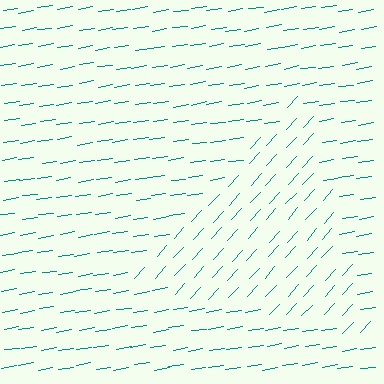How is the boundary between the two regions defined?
The boundary is defined purely by a change in line orientation (approximately 39 degrees difference). All lines are the same color and thickness.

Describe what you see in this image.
The image is filled with small teal line segments. A triangle region in the image has lines oriented differently from the surrounding lines, creating a visible texture boundary.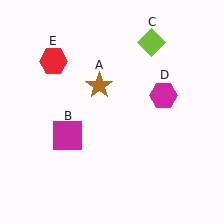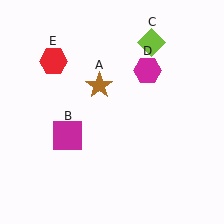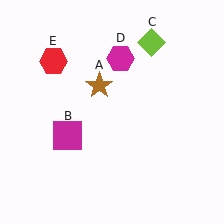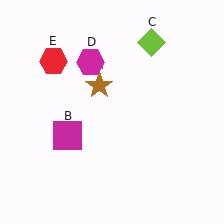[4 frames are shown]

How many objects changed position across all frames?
1 object changed position: magenta hexagon (object D).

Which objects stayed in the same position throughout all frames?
Brown star (object A) and magenta square (object B) and lime diamond (object C) and red hexagon (object E) remained stationary.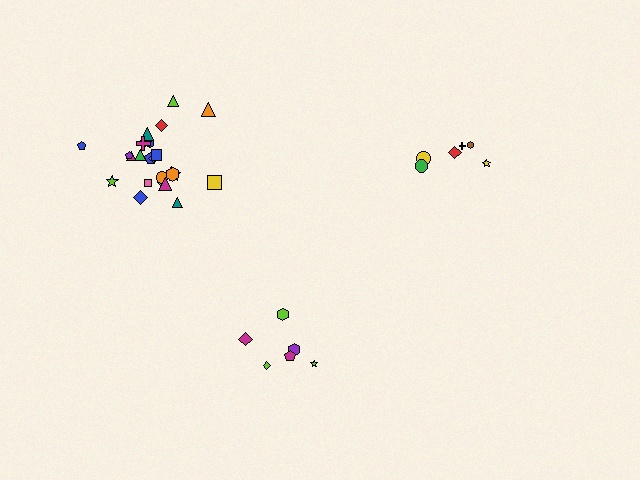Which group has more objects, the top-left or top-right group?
The top-left group.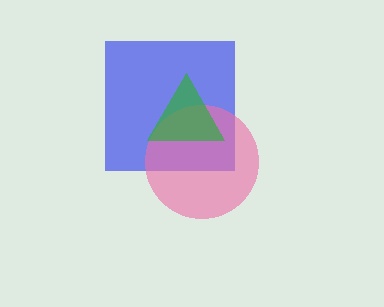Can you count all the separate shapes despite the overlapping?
Yes, there are 3 separate shapes.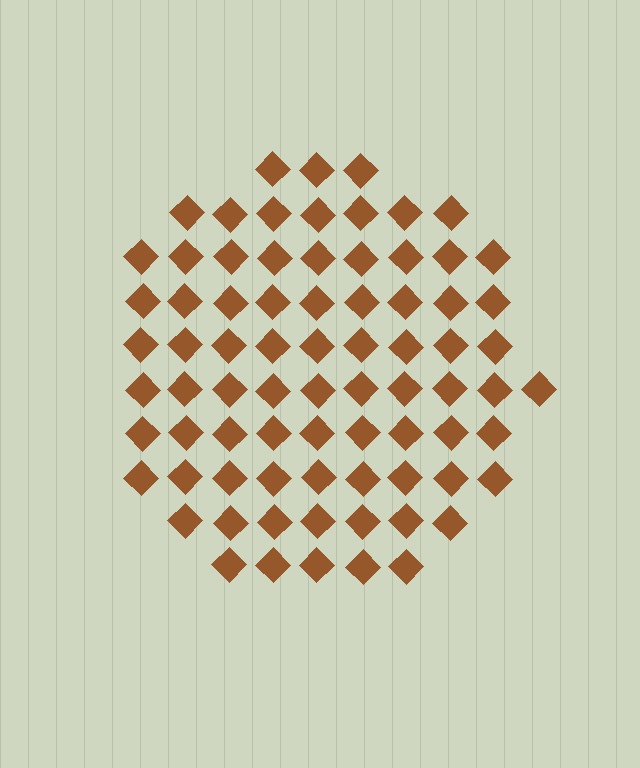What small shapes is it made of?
It is made of small diamonds.